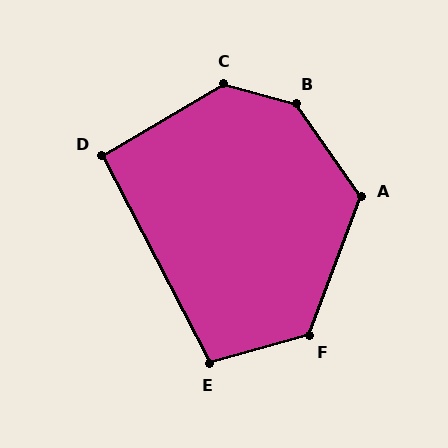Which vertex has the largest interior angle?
B, at approximately 141 degrees.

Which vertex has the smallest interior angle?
D, at approximately 93 degrees.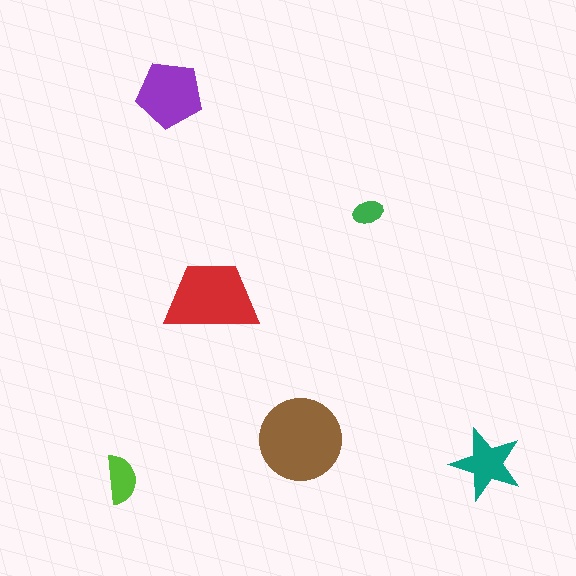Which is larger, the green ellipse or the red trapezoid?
The red trapezoid.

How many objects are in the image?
There are 6 objects in the image.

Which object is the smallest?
The green ellipse.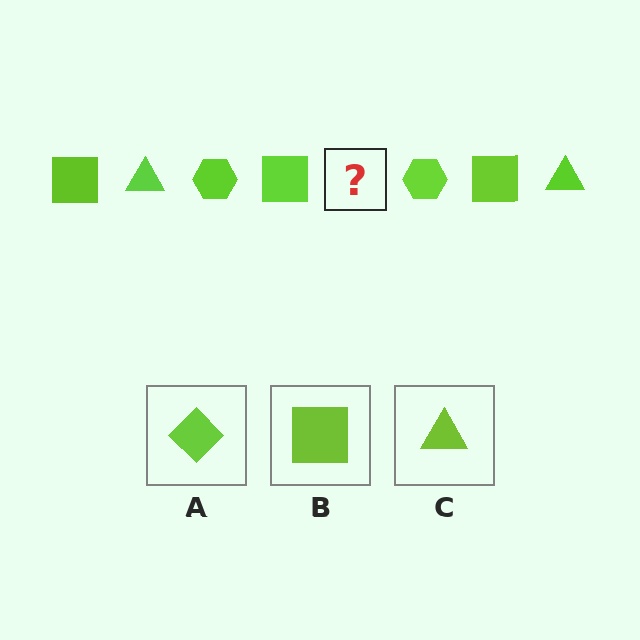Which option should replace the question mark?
Option C.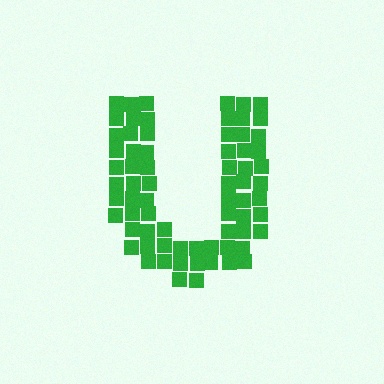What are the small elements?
The small elements are squares.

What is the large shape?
The large shape is the letter U.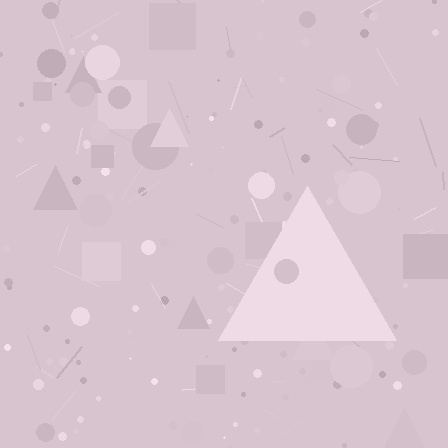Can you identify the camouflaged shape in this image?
The camouflaged shape is a triangle.